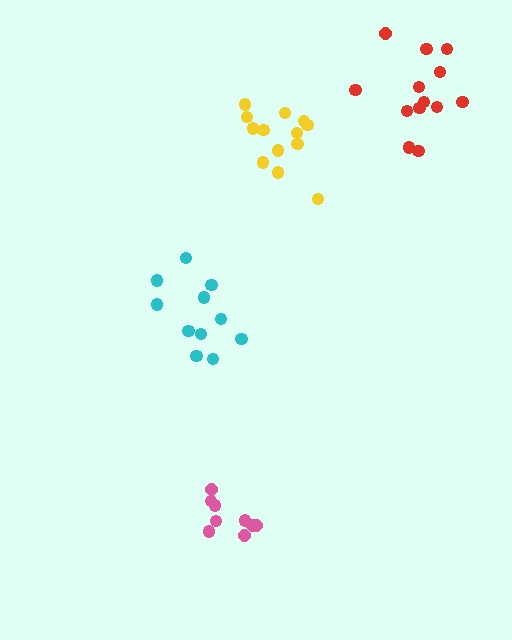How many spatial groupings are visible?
There are 4 spatial groupings.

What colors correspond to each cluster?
The clusters are colored: red, pink, yellow, cyan.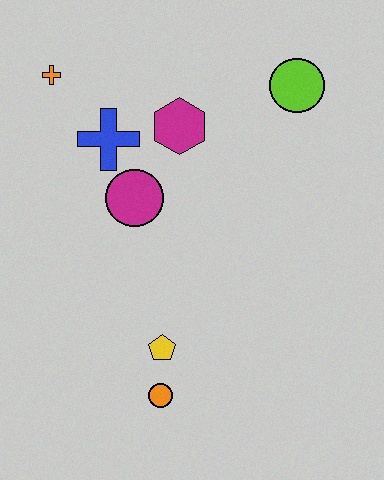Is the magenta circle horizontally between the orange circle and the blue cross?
Yes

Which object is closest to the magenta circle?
The blue cross is closest to the magenta circle.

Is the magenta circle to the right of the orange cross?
Yes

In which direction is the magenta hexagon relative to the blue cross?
The magenta hexagon is to the right of the blue cross.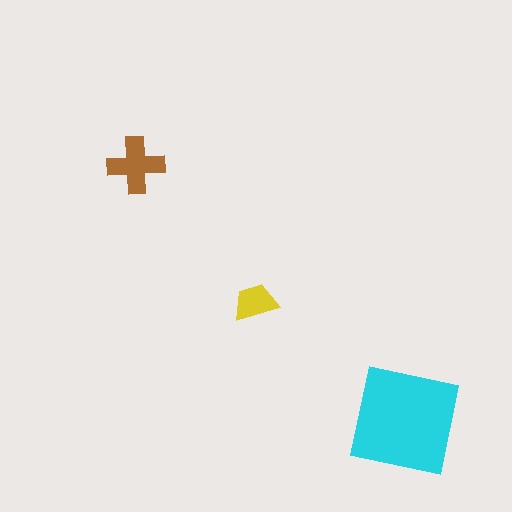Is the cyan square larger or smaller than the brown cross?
Larger.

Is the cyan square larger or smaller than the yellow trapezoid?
Larger.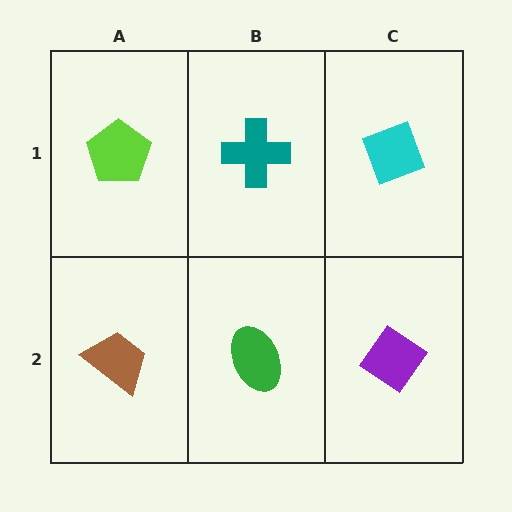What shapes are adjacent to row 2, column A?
A lime pentagon (row 1, column A), a green ellipse (row 2, column B).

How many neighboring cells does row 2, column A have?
2.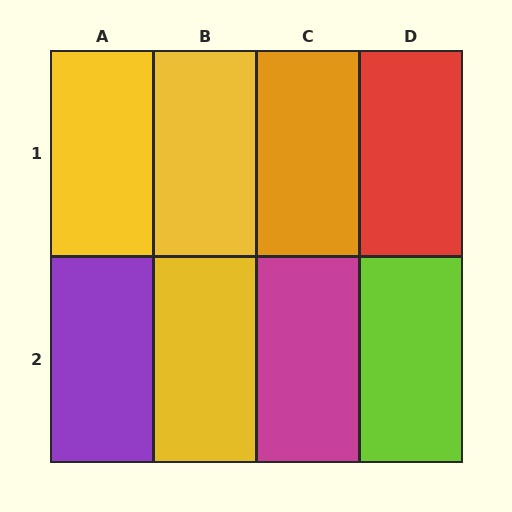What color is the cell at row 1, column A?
Yellow.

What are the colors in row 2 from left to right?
Purple, yellow, magenta, lime.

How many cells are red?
1 cell is red.